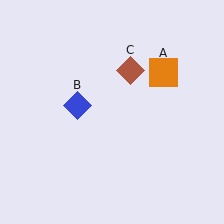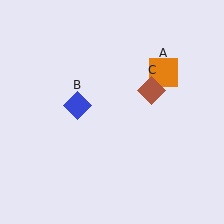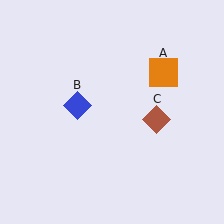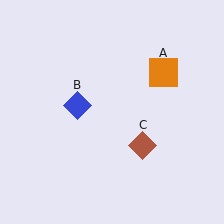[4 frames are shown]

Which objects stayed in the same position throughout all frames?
Orange square (object A) and blue diamond (object B) remained stationary.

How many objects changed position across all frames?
1 object changed position: brown diamond (object C).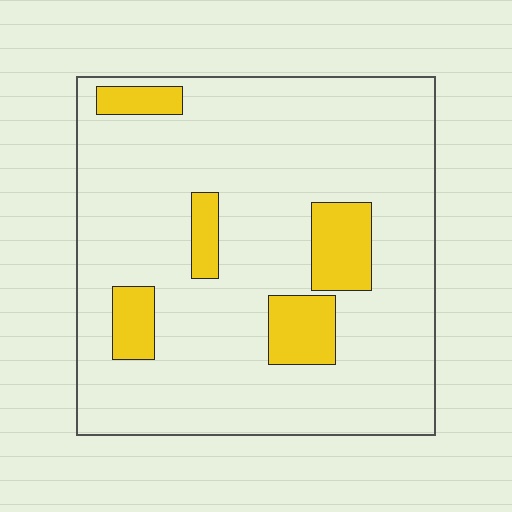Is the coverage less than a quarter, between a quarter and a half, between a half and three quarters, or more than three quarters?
Less than a quarter.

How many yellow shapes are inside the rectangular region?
5.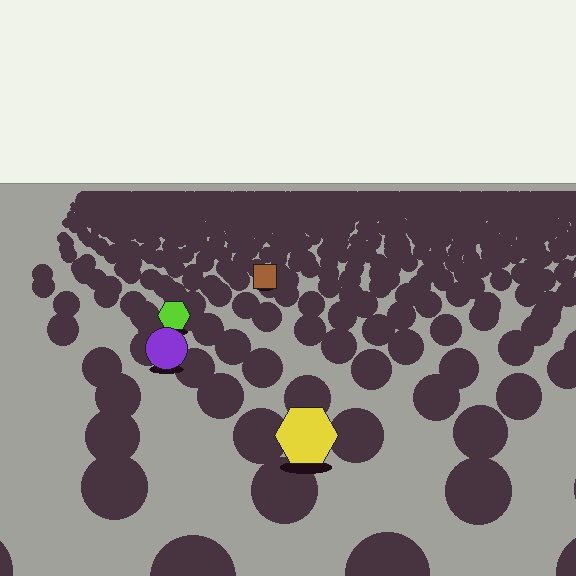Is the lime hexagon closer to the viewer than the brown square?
Yes. The lime hexagon is closer — you can tell from the texture gradient: the ground texture is coarser near it.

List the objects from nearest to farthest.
From nearest to farthest: the yellow hexagon, the purple circle, the lime hexagon, the brown square.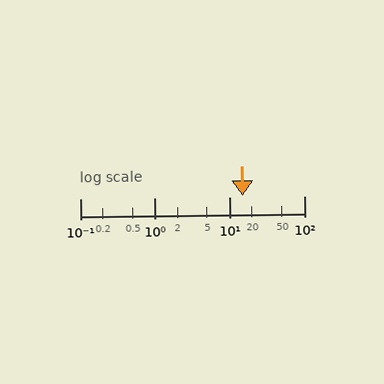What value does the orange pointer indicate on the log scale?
The pointer indicates approximately 15.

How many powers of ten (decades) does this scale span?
The scale spans 3 decades, from 0.1 to 100.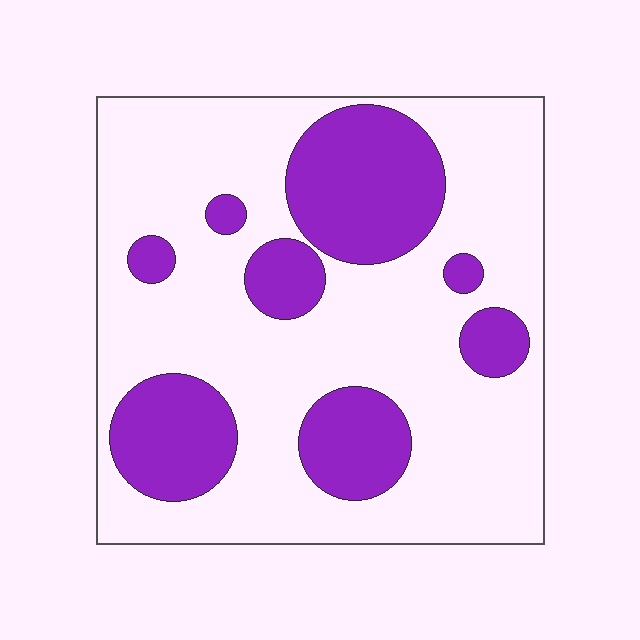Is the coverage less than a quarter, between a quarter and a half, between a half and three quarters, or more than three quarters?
Between a quarter and a half.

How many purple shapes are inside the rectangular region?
8.